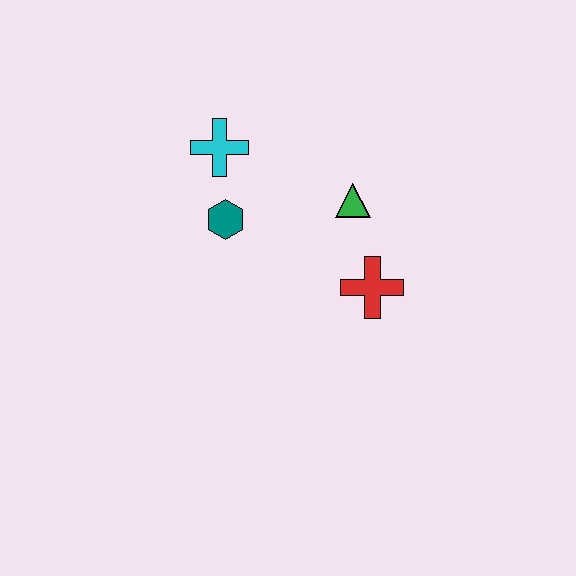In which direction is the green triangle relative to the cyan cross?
The green triangle is to the right of the cyan cross.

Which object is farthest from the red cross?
The cyan cross is farthest from the red cross.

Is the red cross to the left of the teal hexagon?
No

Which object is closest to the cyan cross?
The teal hexagon is closest to the cyan cross.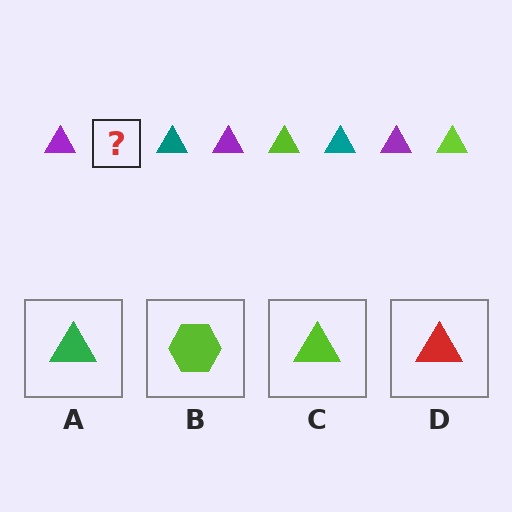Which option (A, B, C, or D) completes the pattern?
C.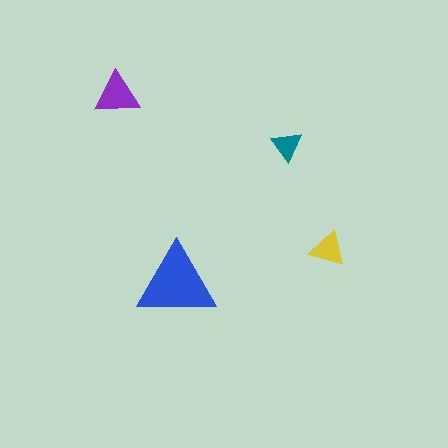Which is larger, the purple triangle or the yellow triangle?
The purple one.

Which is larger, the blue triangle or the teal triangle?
The blue one.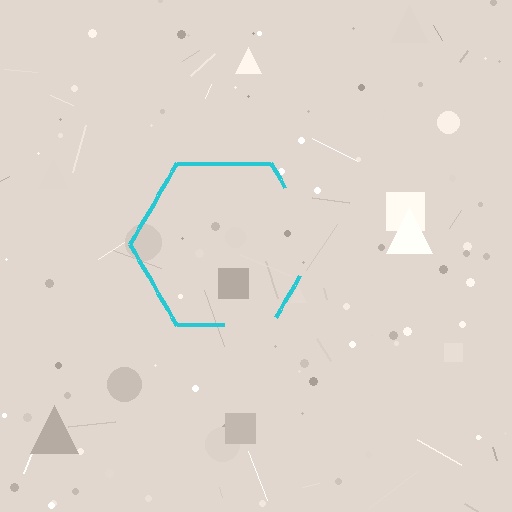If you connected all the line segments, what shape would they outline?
They would outline a hexagon.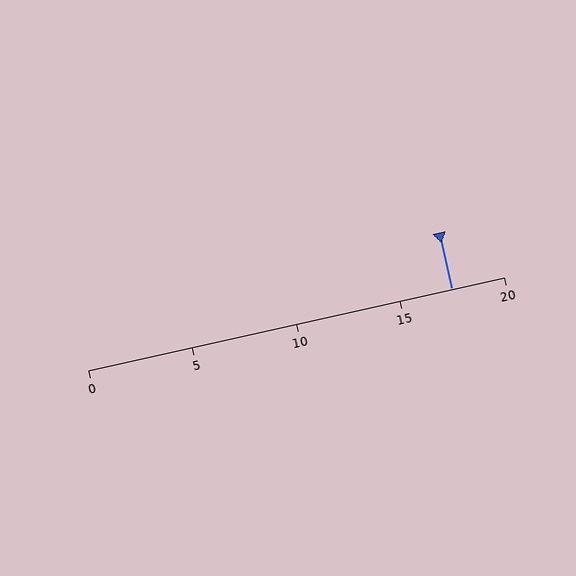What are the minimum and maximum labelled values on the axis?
The axis runs from 0 to 20.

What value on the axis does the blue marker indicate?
The marker indicates approximately 17.5.